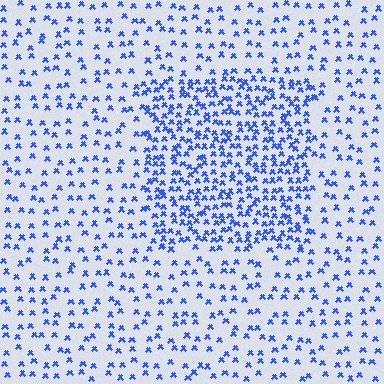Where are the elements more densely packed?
The elements are more densely packed inside the rectangle boundary.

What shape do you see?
I see a rectangle.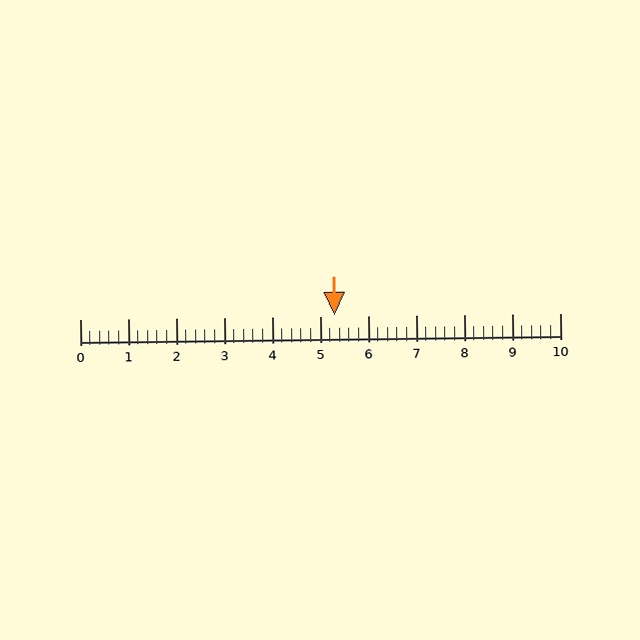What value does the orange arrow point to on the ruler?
The orange arrow points to approximately 5.3.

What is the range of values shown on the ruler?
The ruler shows values from 0 to 10.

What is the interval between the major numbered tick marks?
The major tick marks are spaced 1 units apart.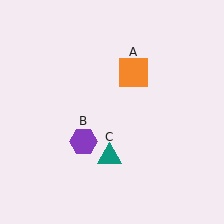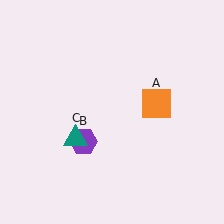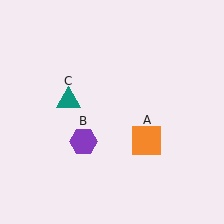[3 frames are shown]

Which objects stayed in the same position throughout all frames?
Purple hexagon (object B) remained stationary.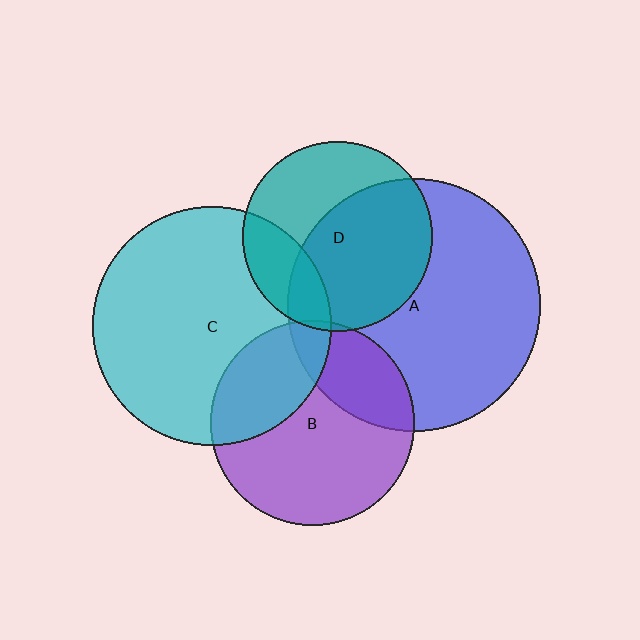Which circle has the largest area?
Circle A (blue).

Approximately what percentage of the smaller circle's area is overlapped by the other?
Approximately 30%.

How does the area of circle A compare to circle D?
Approximately 1.8 times.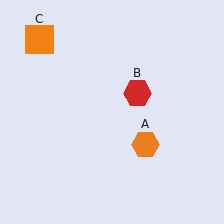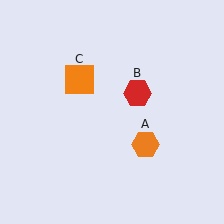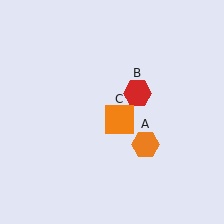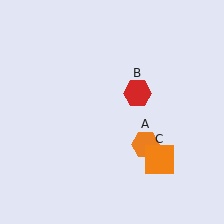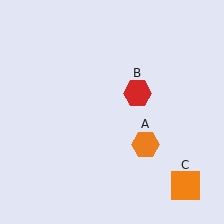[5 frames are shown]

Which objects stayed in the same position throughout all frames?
Orange hexagon (object A) and red hexagon (object B) remained stationary.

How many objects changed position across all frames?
1 object changed position: orange square (object C).